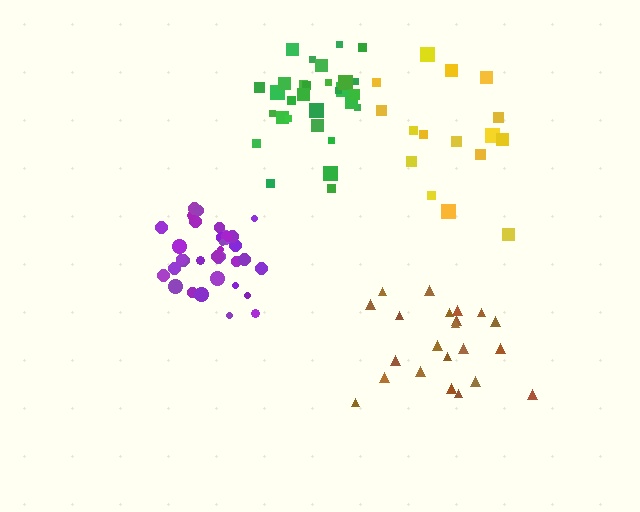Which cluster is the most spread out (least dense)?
Yellow.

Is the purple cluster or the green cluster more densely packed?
Purple.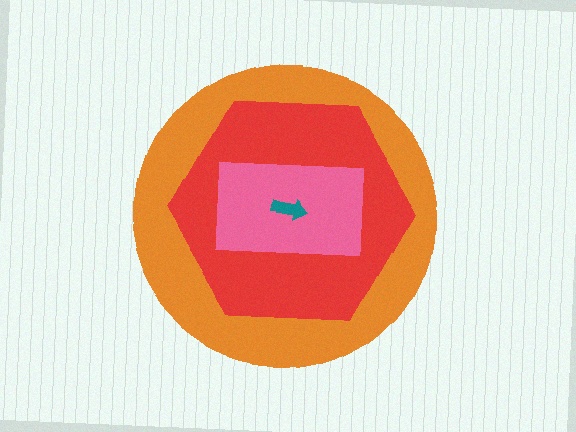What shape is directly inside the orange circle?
The red hexagon.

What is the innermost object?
The teal arrow.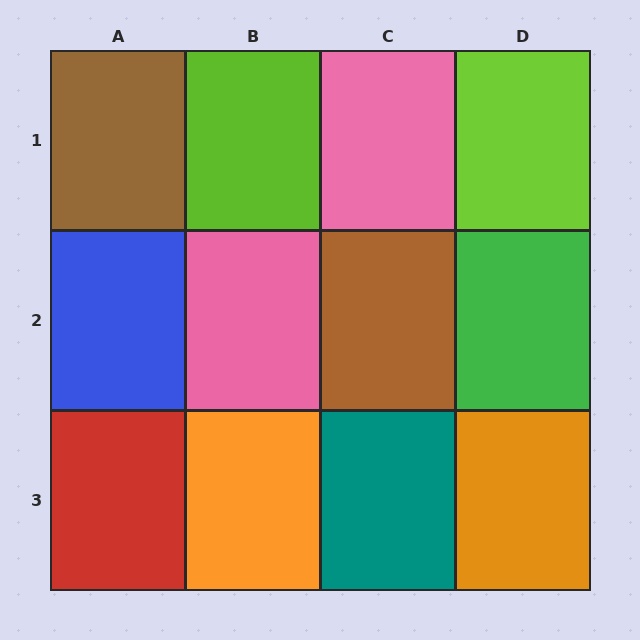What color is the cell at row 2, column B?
Pink.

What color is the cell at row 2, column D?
Green.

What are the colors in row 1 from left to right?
Brown, lime, pink, lime.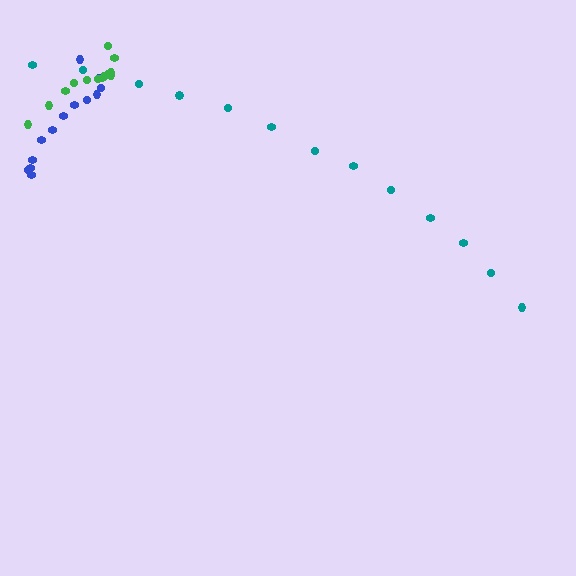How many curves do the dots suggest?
There are 3 distinct paths.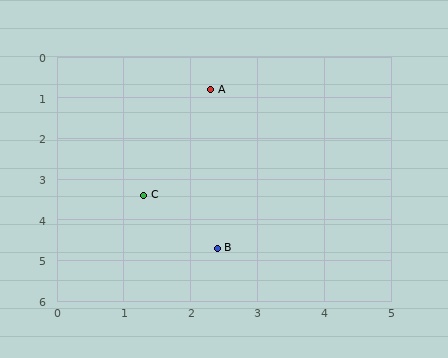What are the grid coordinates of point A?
Point A is at approximately (2.3, 0.8).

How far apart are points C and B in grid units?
Points C and B are about 1.7 grid units apart.